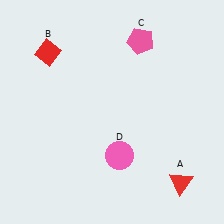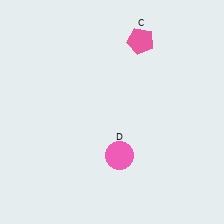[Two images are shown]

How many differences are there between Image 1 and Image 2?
There are 2 differences between the two images.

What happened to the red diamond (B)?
The red diamond (B) was removed in Image 2. It was in the top-left area of Image 1.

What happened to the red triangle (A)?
The red triangle (A) was removed in Image 2. It was in the bottom-right area of Image 1.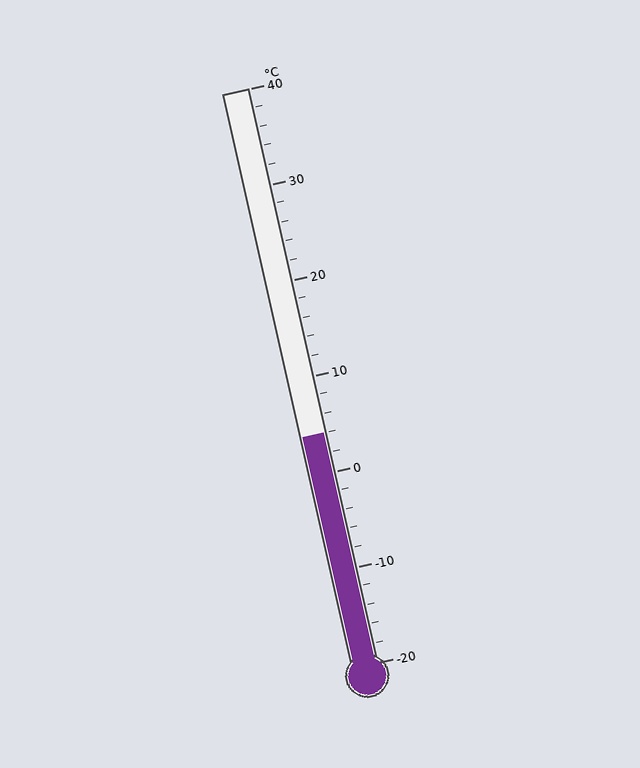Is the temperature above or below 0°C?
The temperature is above 0°C.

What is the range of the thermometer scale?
The thermometer scale ranges from -20°C to 40°C.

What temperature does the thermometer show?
The thermometer shows approximately 4°C.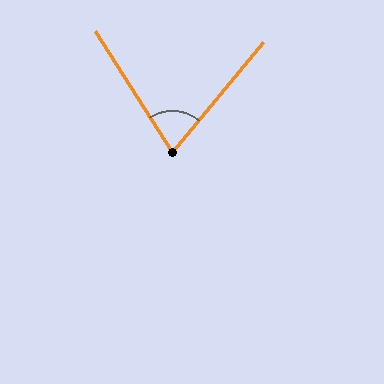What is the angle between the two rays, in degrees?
Approximately 72 degrees.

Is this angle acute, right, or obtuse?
It is acute.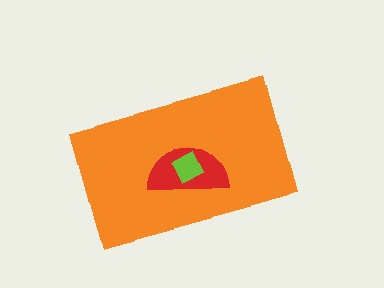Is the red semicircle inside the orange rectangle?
Yes.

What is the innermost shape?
The lime diamond.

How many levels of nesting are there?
3.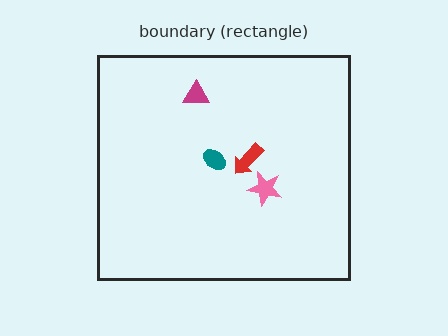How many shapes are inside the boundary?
4 inside, 0 outside.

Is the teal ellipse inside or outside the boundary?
Inside.